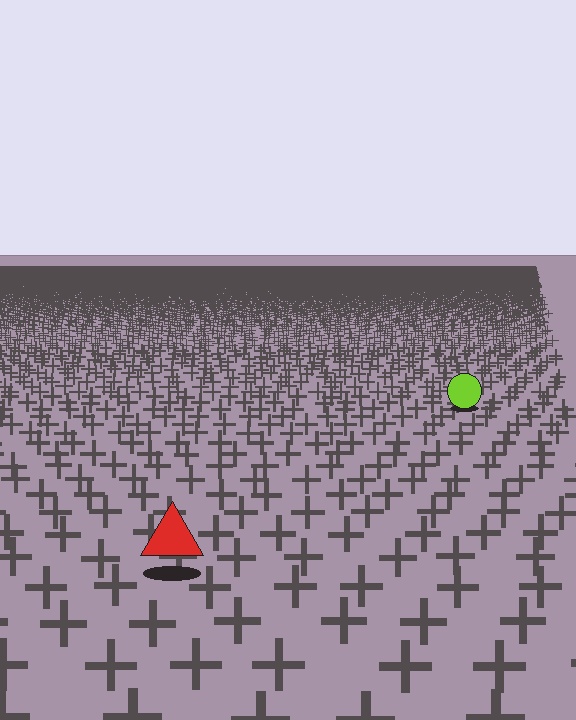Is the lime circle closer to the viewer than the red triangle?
No. The red triangle is closer — you can tell from the texture gradient: the ground texture is coarser near it.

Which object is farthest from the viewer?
The lime circle is farthest from the viewer. It appears smaller and the ground texture around it is denser.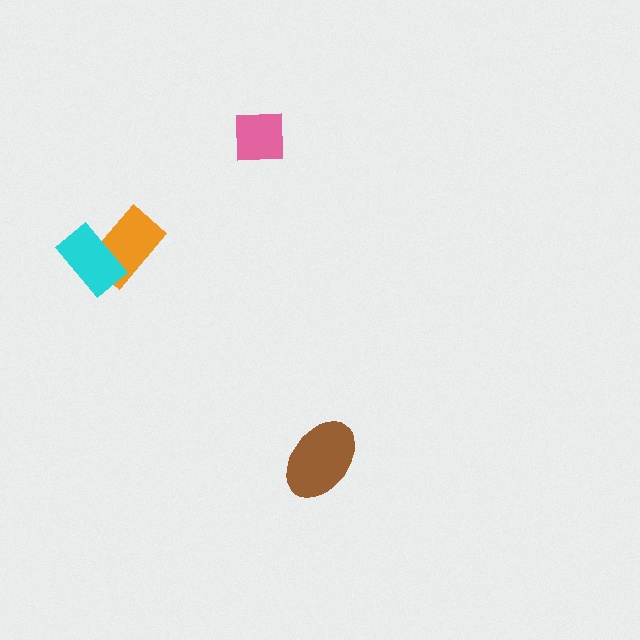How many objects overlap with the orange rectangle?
1 object overlaps with the orange rectangle.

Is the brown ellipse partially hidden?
No, no other shape covers it.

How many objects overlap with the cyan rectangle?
1 object overlaps with the cyan rectangle.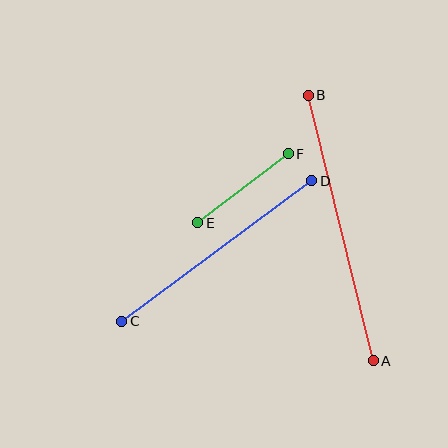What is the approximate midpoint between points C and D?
The midpoint is at approximately (217, 251) pixels.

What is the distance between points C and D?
The distance is approximately 236 pixels.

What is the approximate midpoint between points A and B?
The midpoint is at approximately (341, 228) pixels.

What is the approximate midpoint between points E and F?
The midpoint is at approximately (243, 188) pixels.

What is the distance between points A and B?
The distance is approximately 273 pixels.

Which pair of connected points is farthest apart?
Points A and B are farthest apart.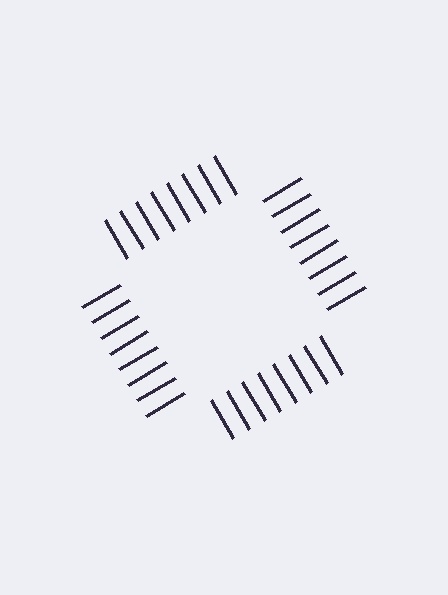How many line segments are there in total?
32 — 8 along each of the 4 edges.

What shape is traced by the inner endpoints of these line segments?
An illusory square — the line segments terminate on its edges but no continuous stroke is drawn.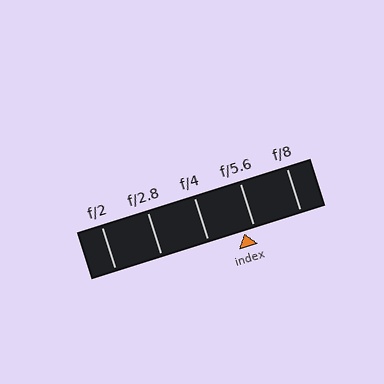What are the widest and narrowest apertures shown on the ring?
The widest aperture shown is f/2 and the narrowest is f/8.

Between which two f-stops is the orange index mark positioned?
The index mark is between f/4 and f/5.6.